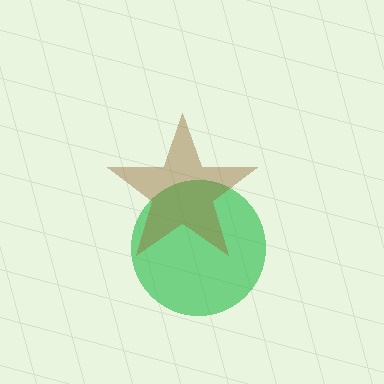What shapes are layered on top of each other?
The layered shapes are: a green circle, a brown star.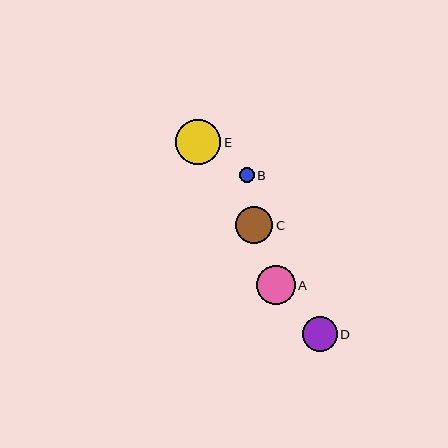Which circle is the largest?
Circle E is the largest with a size of approximately 46 pixels.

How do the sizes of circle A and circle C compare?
Circle A and circle C are approximately the same size.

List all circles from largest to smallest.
From largest to smallest: E, A, C, D, B.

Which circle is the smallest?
Circle B is the smallest with a size of approximately 15 pixels.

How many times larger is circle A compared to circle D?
Circle A is approximately 1.1 times the size of circle D.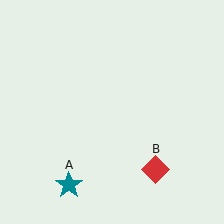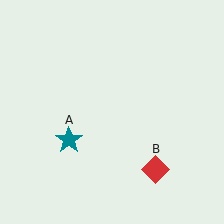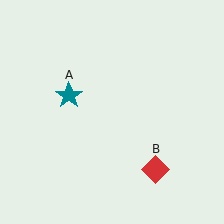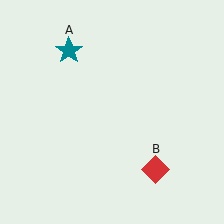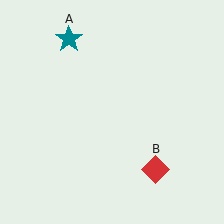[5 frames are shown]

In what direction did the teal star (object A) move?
The teal star (object A) moved up.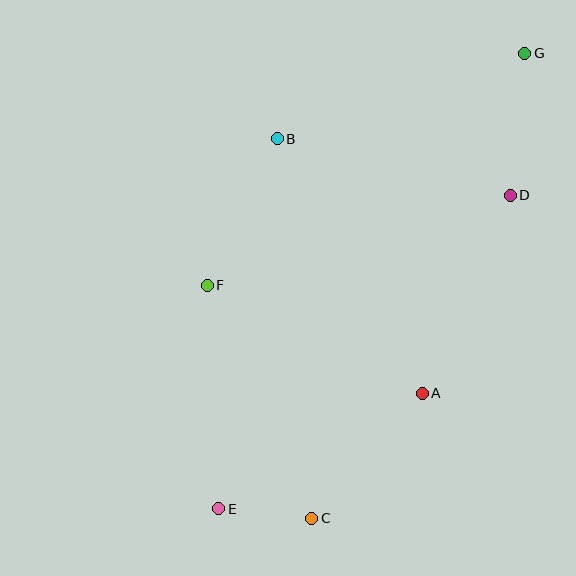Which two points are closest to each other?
Points C and E are closest to each other.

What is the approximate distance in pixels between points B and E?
The distance between B and E is approximately 374 pixels.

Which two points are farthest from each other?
Points E and G are farthest from each other.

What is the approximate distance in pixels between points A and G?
The distance between A and G is approximately 355 pixels.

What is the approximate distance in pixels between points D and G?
The distance between D and G is approximately 143 pixels.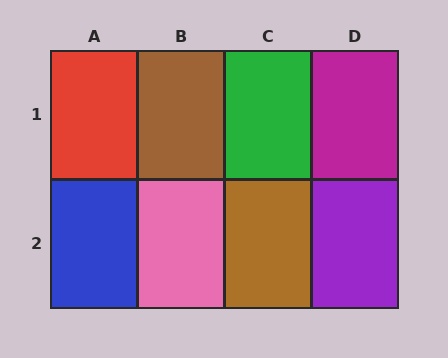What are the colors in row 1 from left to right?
Red, brown, green, magenta.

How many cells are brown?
2 cells are brown.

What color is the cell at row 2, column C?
Brown.